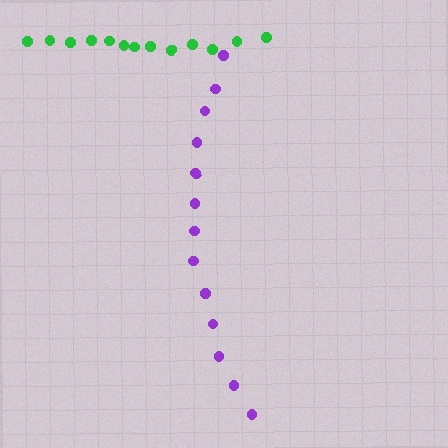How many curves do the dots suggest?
There are 2 distinct paths.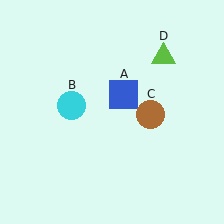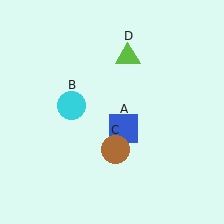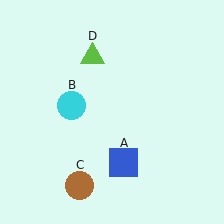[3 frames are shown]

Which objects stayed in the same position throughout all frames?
Cyan circle (object B) remained stationary.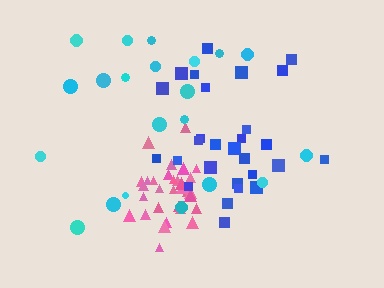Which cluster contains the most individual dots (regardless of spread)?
Pink (31).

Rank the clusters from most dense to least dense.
pink, blue, cyan.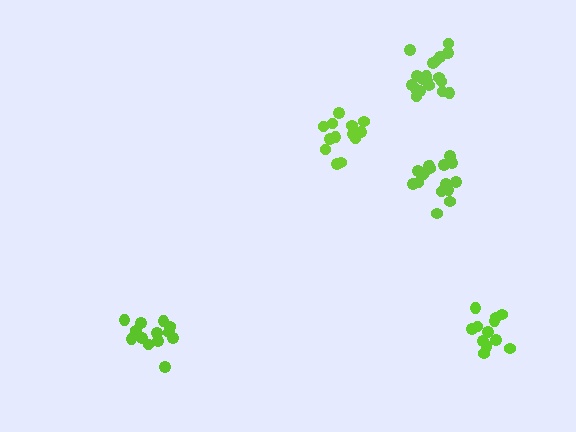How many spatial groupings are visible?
There are 5 spatial groupings.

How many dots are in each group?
Group 1: 17 dots, Group 2: 13 dots, Group 3: 13 dots, Group 4: 19 dots, Group 5: 13 dots (75 total).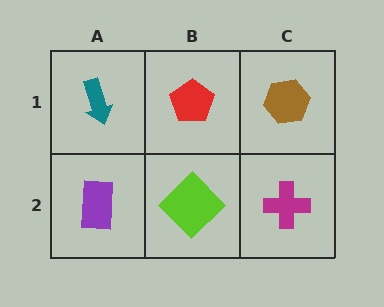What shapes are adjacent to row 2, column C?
A brown hexagon (row 1, column C), a lime diamond (row 2, column B).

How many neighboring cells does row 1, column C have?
2.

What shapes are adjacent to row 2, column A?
A teal arrow (row 1, column A), a lime diamond (row 2, column B).